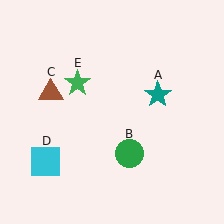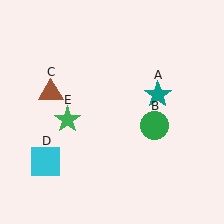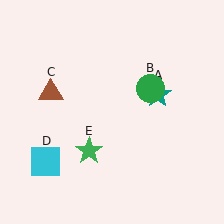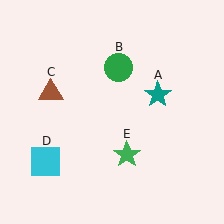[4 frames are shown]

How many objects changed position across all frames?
2 objects changed position: green circle (object B), green star (object E).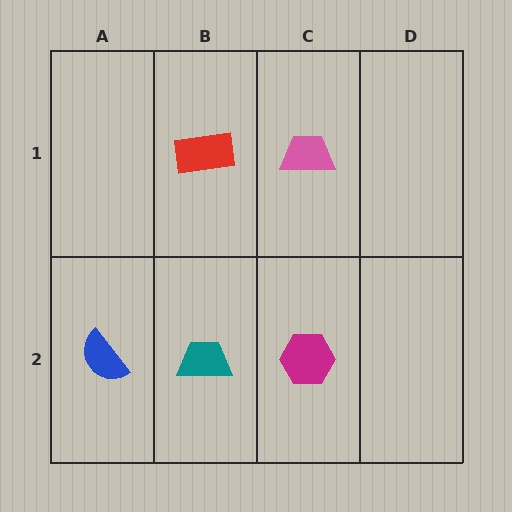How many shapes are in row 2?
3 shapes.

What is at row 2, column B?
A teal trapezoid.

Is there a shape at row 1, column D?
No, that cell is empty.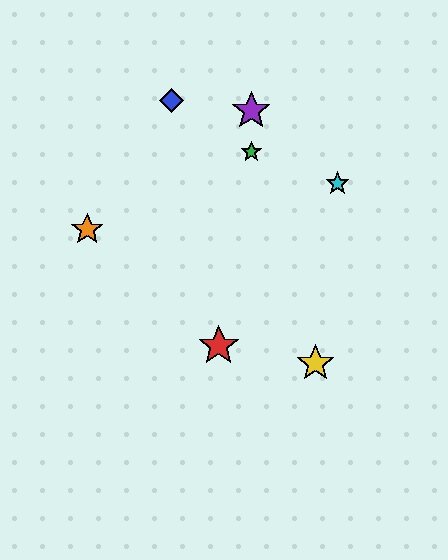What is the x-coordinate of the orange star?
The orange star is at x≈87.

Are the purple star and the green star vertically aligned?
Yes, both are at x≈251.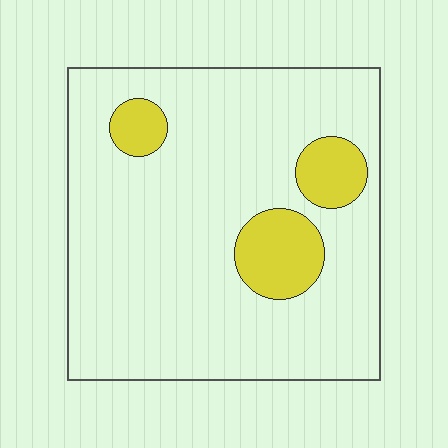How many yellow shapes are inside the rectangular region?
3.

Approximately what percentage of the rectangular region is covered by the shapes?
Approximately 15%.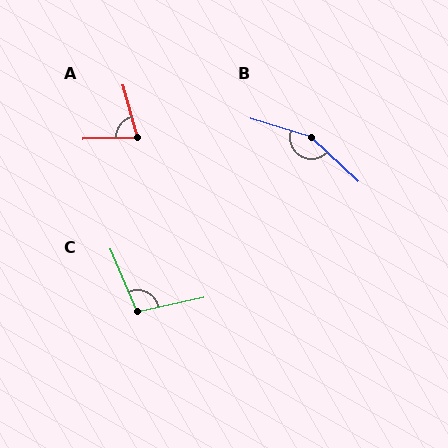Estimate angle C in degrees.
Approximately 101 degrees.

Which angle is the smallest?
A, at approximately 77 degrees.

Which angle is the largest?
B, at approximately 154 degrees.